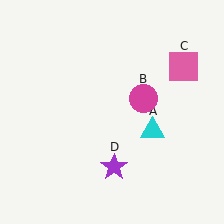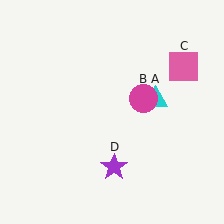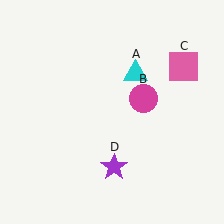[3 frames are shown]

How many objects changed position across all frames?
1 object changed position: cyan triangle (object A).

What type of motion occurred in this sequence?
The cyan triangle (object A) rotated counterclockwise around the center of the scene.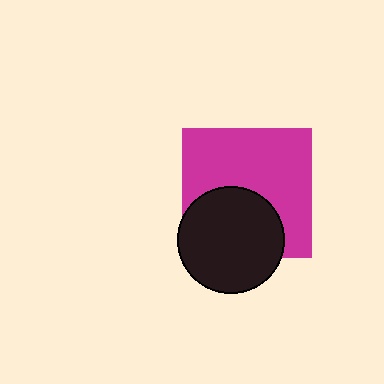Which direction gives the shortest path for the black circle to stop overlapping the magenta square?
Moving down gives the shortest separation.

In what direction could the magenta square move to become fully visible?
The magenta square could move up. That would shift it out from behind the black circle entirely.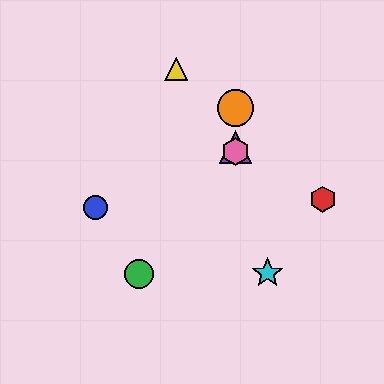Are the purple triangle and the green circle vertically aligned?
No, the purple triangle is at x≈235 and the green circle is at x≈139.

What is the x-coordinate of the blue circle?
The blue circle is at x≈95.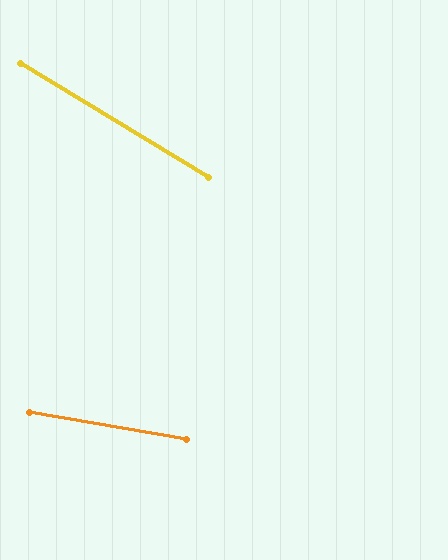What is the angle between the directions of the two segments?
Approximately 21 degrees.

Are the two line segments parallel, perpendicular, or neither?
Neither parallel nor perpendicular — they differ by about 21°.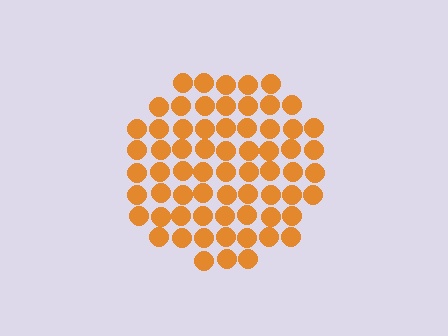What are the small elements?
The small elements are circles.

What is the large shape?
The large shape is a circle.